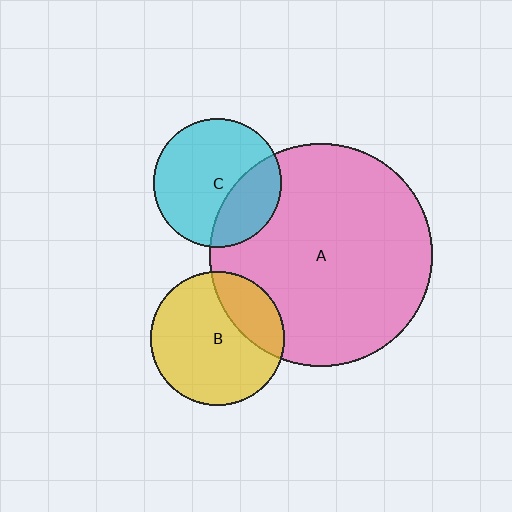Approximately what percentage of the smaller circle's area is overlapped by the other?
Approximately 25%.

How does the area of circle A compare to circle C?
Approximately 3.0 times.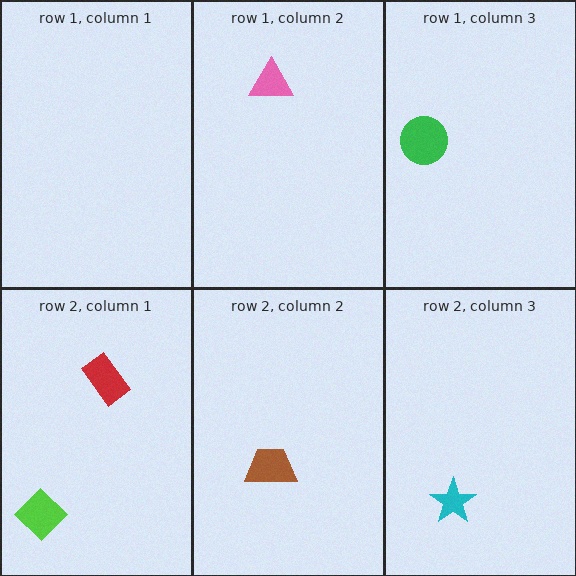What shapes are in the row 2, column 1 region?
The red rectangle, the lime diamond.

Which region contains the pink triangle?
The row 1, column 2 region.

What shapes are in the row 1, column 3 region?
The green circle.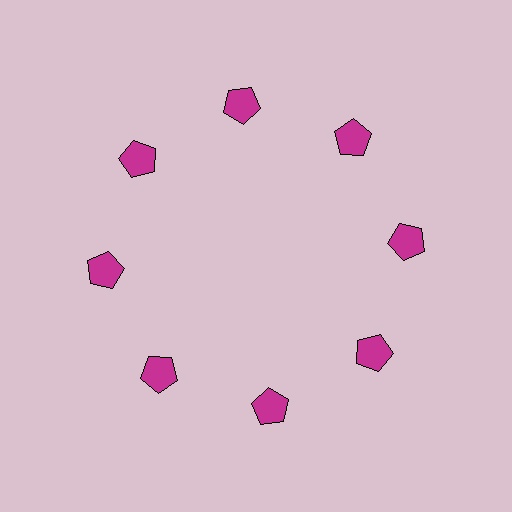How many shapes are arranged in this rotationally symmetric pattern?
There are 8 shapes, arranged in 8 groups of 1.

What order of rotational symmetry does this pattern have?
This pattern has 8-fold rotational symmetry.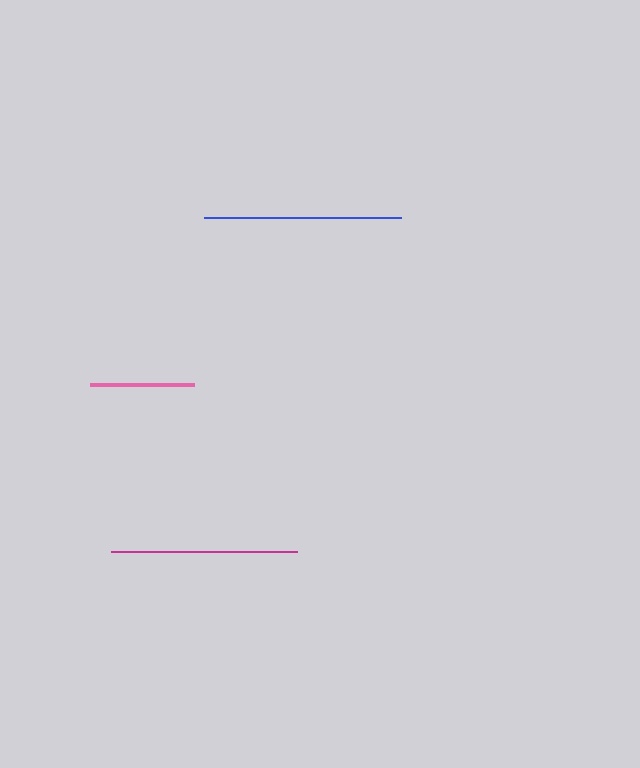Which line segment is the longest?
The blue line is the longest at approximately 197 pixels.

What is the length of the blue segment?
The blue segment is approximately 197 pixels long.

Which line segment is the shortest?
The pink line is the shortest at approximately 104 pixels.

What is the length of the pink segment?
The pink segment is approximately 104 pixels long.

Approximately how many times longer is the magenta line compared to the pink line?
The magenta line is approximately 1.8 times the length of the pink line.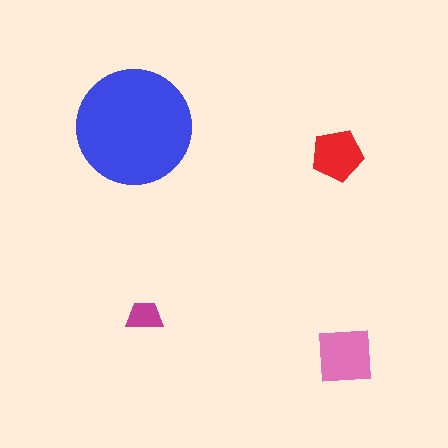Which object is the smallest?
The magenta trapezoid.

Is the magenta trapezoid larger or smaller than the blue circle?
Smaller.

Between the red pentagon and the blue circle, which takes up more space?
The blue circle.